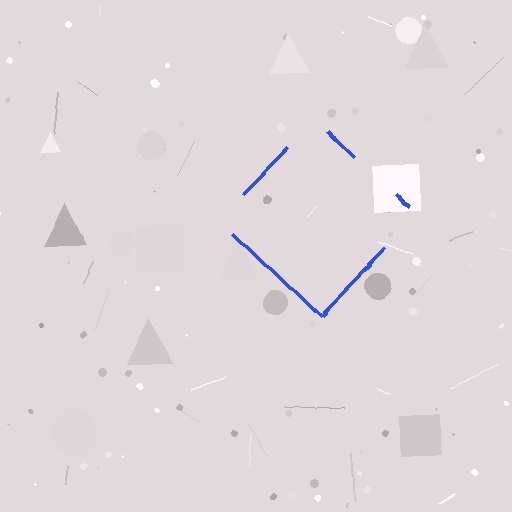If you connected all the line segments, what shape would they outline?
They would outline a diamond.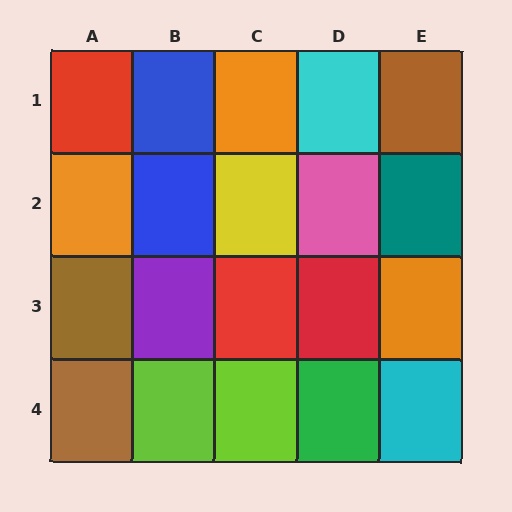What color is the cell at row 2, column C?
Yellow.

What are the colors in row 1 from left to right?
Red, blue, orange, cyan, brown.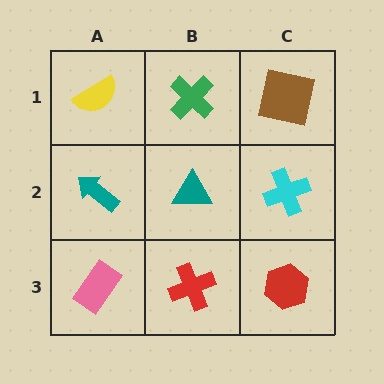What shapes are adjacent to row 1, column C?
A cyan cross (row 2, column C), a green cross (row 1, column B).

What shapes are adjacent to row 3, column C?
A cyan cross (row 2, column C), a red cross (row 3, column B).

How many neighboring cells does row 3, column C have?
2.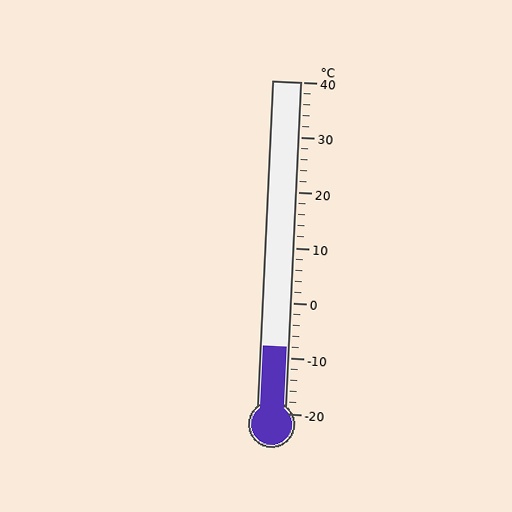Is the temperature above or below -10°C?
The temperature is above -10°C.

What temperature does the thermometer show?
The thermometer shows approximately -8°C.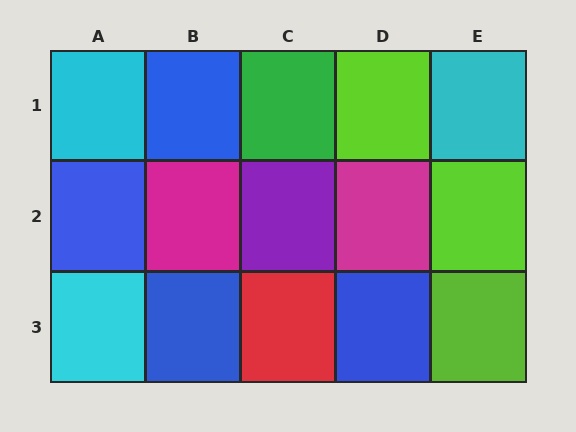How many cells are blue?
4 cells are blue.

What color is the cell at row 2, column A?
Blue.